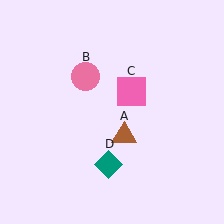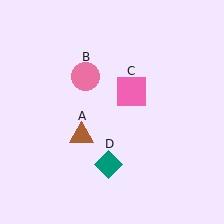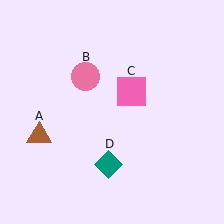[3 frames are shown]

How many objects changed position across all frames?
1 object changed position: brown triangle (object A).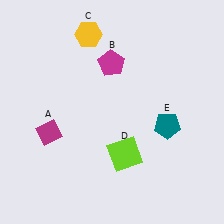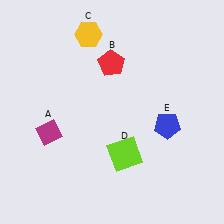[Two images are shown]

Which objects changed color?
B changed from magenta to red. E changed from teal to blue.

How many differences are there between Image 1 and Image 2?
There are 2 differences between the two images.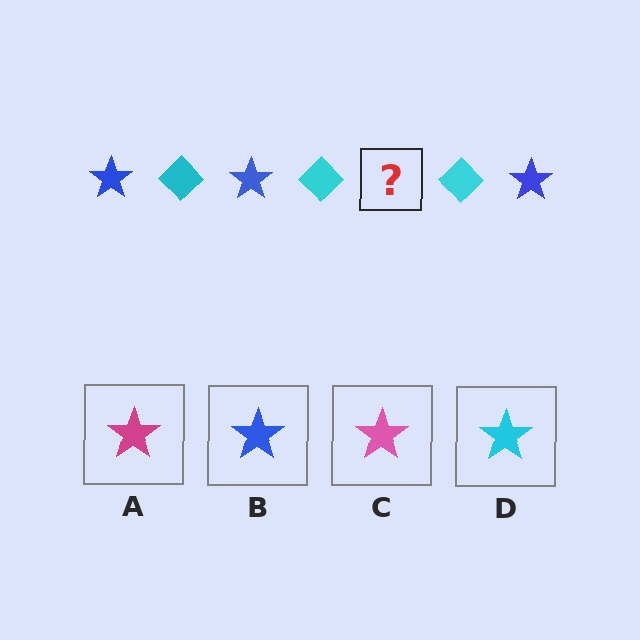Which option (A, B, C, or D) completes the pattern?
B.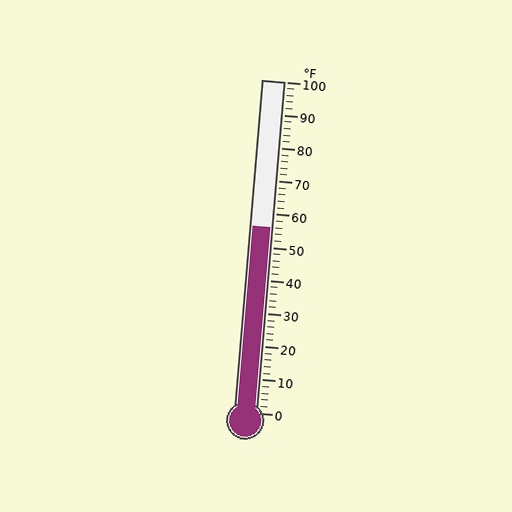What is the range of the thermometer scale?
The thermometer scale ranges from 0°F to 100°F.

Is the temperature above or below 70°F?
The temperature is below 70°F.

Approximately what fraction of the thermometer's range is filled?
The thermometer is filled to approximately 55% of its range.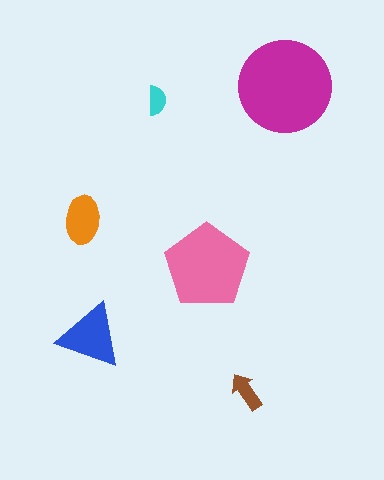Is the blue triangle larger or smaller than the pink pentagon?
Smaller.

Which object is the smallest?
The cyan semicircle.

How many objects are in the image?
There are 6 objects in the image.